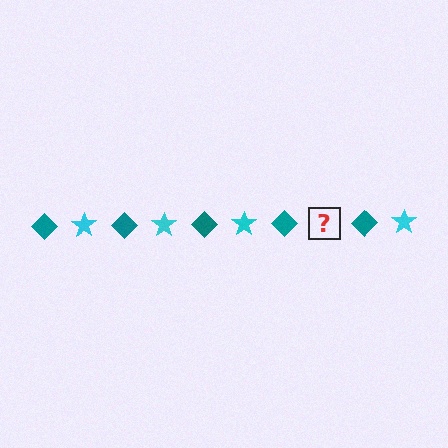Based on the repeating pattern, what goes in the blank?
The blank should be a cyan star.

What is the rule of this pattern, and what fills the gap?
The rule is that the pattern alternates between teal diamond and cyan star. The gap should be filled with a cyan star.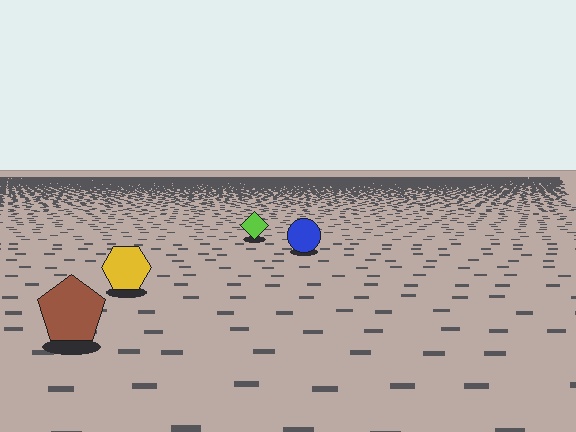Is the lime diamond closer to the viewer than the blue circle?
No. The blue circle is closer — you can tell from the texture gradient: the ground texture is coarser near it.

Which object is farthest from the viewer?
The lime diamond is farthest from the viewer. It appears smaller and the ground texture around it is denser.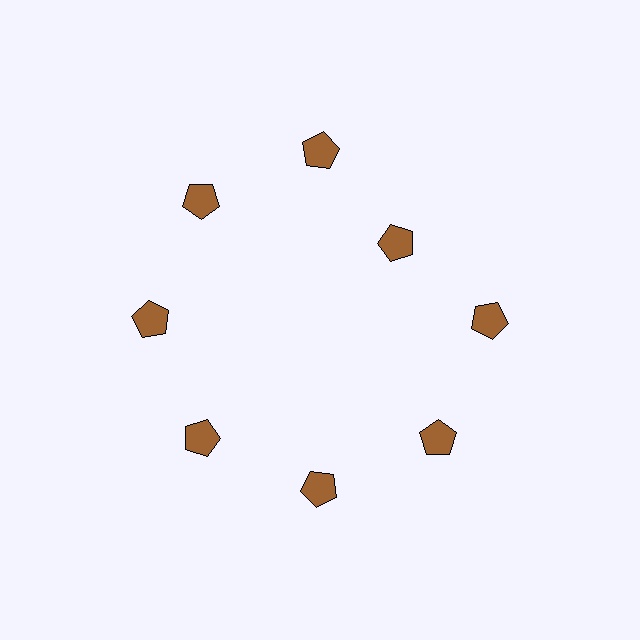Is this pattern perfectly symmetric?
No. The 8 brown pentagons are arranged in a ring, but one element near the 2 o'clock position is pulled inward toward the center, breaking the 8-fold rotational symmetry.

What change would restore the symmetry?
The symmetry would be restored by moving it outward, back onto the ring so that all 8 pentagons sit at equal angles and equal distance from the center.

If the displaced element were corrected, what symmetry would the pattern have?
It would have 8-fold rotational symmetry — the pattern would map onto itself every 45 degrees.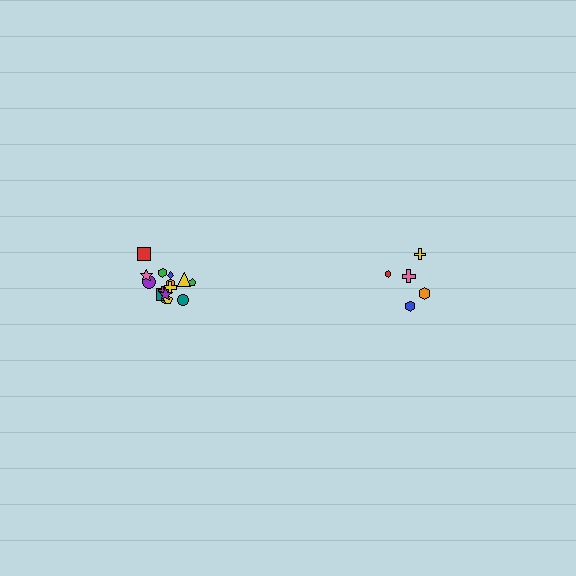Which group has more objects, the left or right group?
The left group.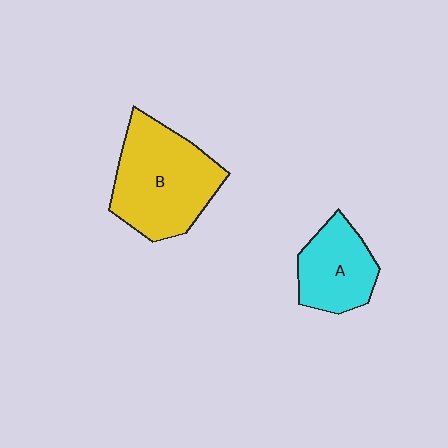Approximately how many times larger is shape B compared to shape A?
Approximately 1.7 times.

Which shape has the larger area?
Shape B (yellow).